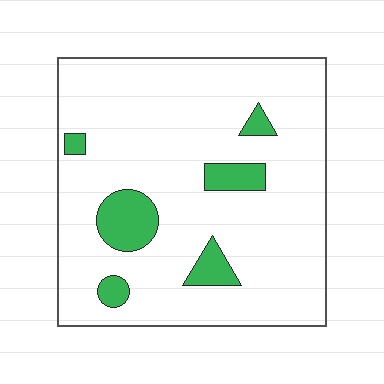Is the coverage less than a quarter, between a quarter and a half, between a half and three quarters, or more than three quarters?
Less than a quarter.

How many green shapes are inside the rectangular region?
6.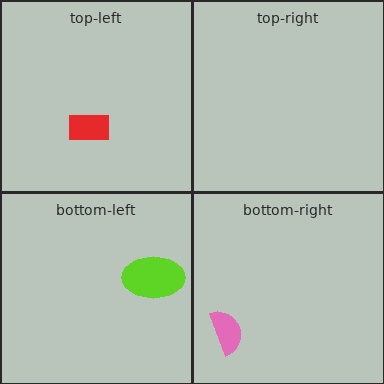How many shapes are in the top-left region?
1.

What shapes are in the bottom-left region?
The lime ellipse.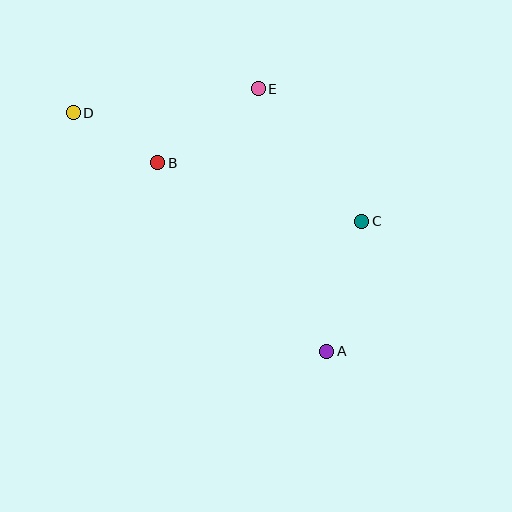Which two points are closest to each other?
Points B and D are closest to each other.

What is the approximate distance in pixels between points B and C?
The distance between B and C is approximately 212 pixels.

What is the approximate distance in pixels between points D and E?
The distance between D and E is approximately 187 pixels.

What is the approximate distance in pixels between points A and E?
The distance between A and E is approximately 271 pixels.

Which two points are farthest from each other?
Points A and D are farthest from each other.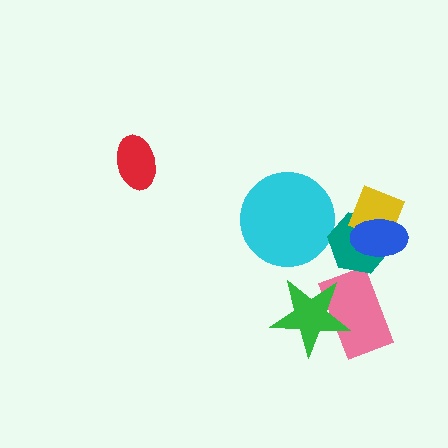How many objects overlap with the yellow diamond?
2 objects overlap with the yellow diamond.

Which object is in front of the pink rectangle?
The green star is in front of the pink rectangle.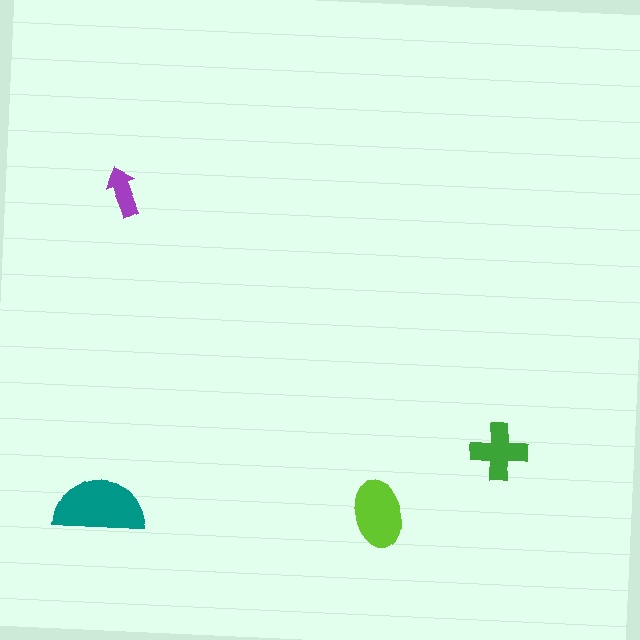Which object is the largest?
The teal semicircle.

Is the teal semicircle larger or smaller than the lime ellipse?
Larger.